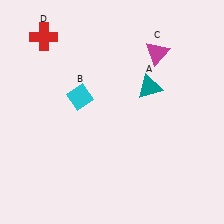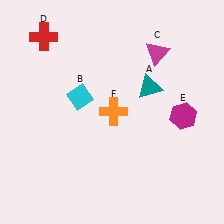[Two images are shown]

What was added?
A magenta hexagon (E), an orange cross (F) were added in Image 2.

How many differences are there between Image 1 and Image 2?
There are 2 differences between the two images.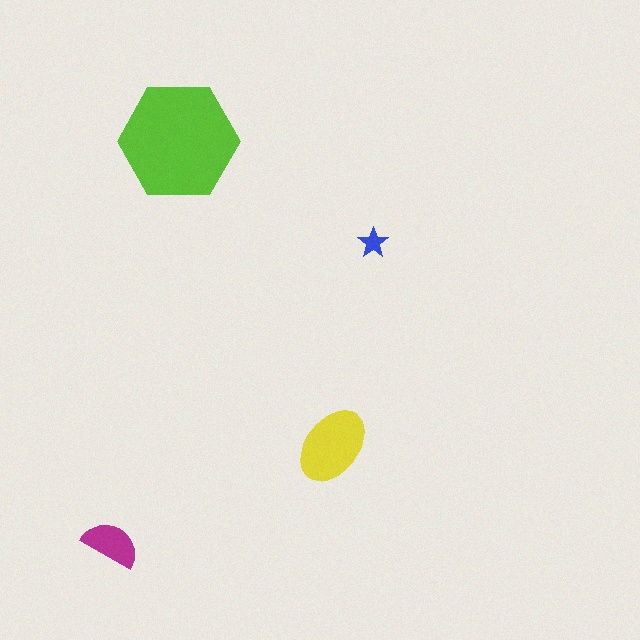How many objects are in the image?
There are 4 objects in the image.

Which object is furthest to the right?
The blue star is rightmost.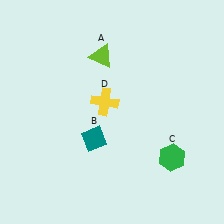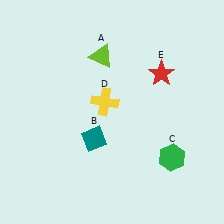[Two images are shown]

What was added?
A red star (E) was added in Image 2.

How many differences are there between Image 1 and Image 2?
There is 1 difference between the two images.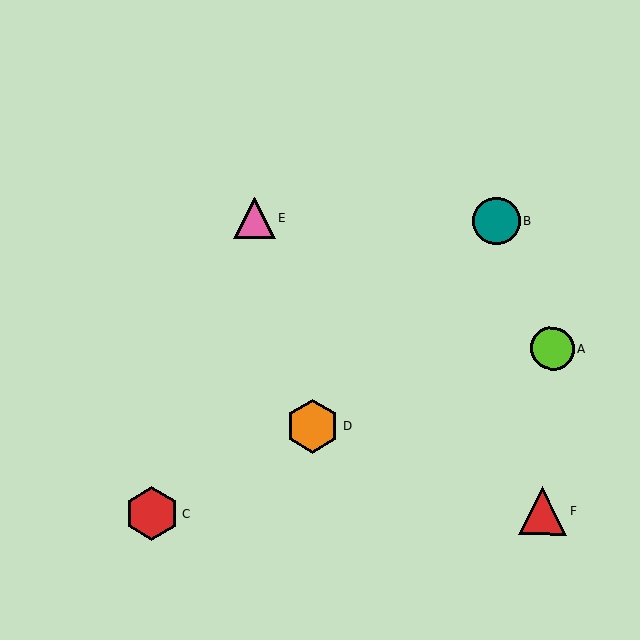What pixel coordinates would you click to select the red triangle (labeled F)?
Click at (542, 511) to select the red triangle F.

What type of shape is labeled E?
Shape E is a pink triangle.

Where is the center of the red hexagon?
The center of the red hexagon is at (152, 513).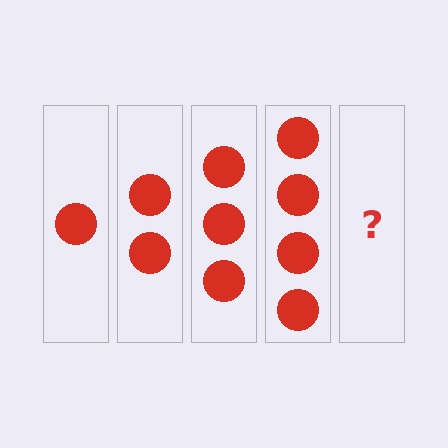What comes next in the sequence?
The next element should be 5 circles.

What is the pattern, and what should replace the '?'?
The pattern is that each step adds one more circle. The '?' should be 5 circles.